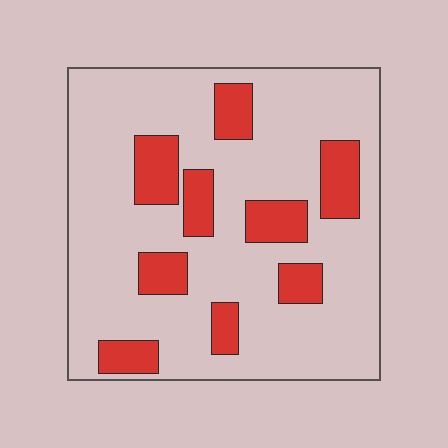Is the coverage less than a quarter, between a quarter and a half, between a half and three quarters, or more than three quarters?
Less than a quarter.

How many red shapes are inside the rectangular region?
9.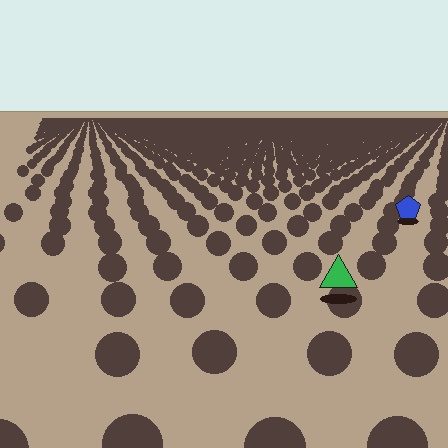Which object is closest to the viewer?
The green triangle is closest. The texture marks near it are larger and more spread out.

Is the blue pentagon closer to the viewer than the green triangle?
No. The green triangle is closer — you can tell from the texture gradient: the ground texture is coarser near it.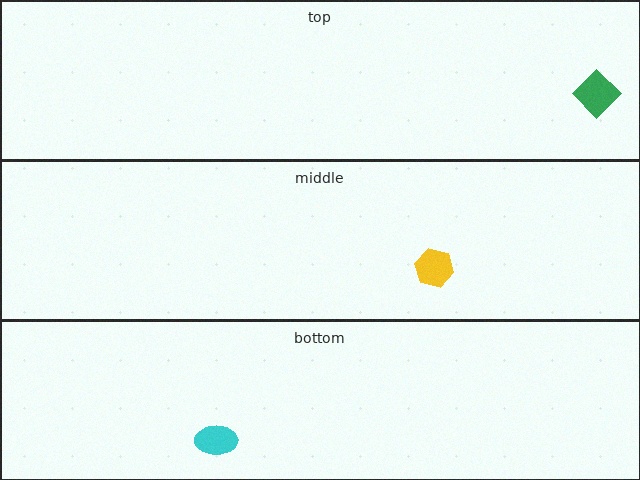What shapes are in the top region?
The green diamond.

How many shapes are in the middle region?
1.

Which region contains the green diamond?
The top region.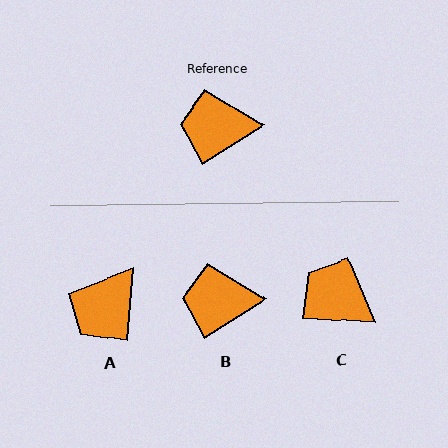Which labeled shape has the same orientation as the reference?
B.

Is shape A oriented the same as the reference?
No, it is off by about 53 degrees.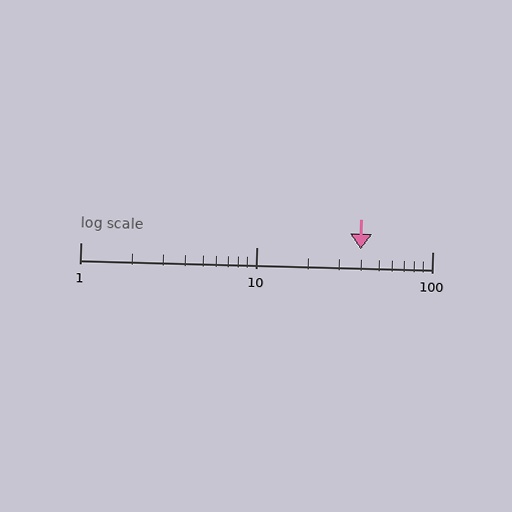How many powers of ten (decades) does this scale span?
The scale spans 2 decades, from 1 to 100.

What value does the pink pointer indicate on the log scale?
The pointer indicates approximately 39.